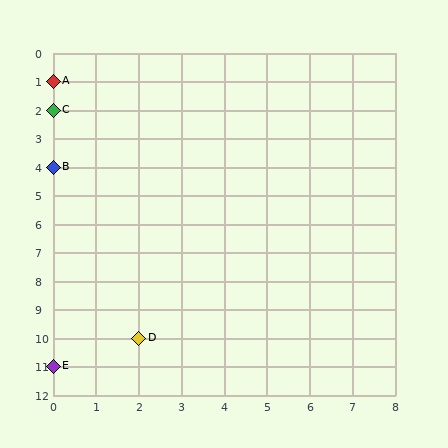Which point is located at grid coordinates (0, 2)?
Point C is at (0, 2).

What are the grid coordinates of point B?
Point B is at grid coordinates (0, 4).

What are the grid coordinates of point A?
Point A is at grid coordinates (0, 1).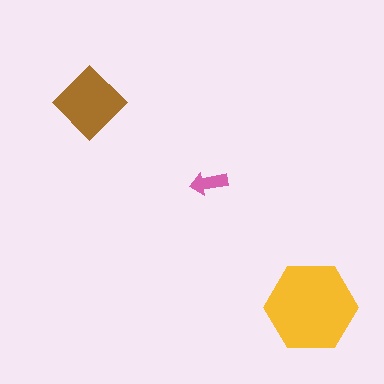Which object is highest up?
The brown diamond is topmost.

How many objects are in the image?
There are 3 objects in the image.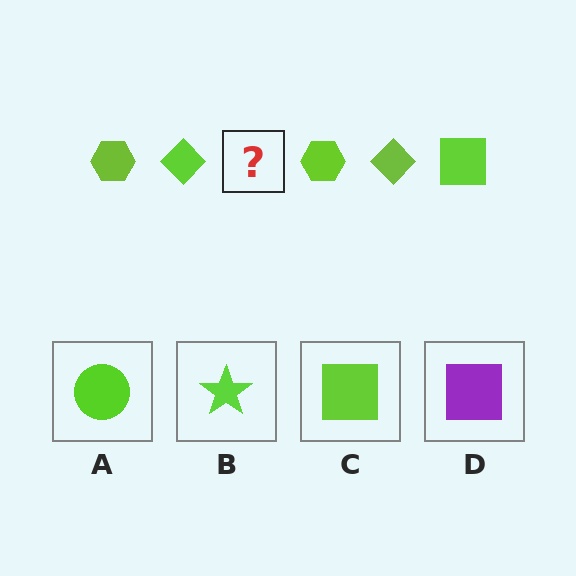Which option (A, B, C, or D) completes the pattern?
C.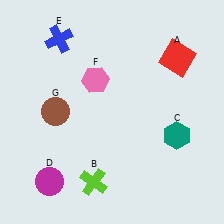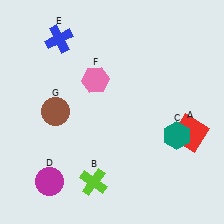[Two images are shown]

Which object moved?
The red square (A) moved down.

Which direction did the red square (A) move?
The red square (A) moved down.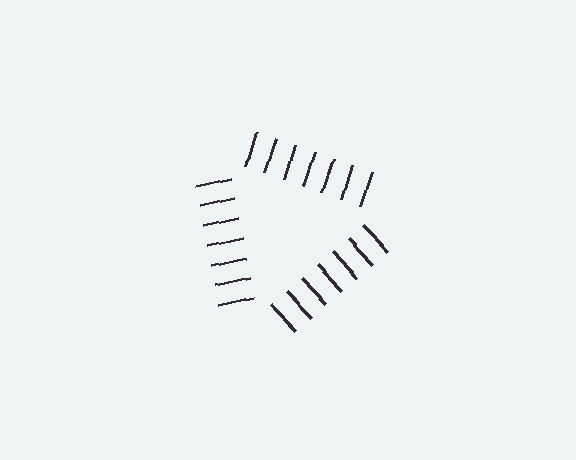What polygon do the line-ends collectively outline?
An illusory triangle — the line segments terminate on its edges but no continuous stroke is drawn.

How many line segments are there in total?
21 — 7 along each of the 3 edges.